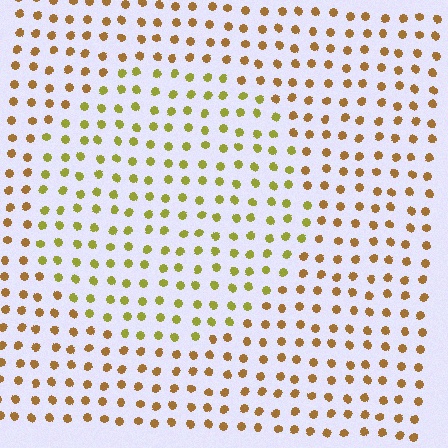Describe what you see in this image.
The image is filled with small brown elements in a uniform arrangement. A circle-shaped region is visible where the elements are tinted to a slightly different hue, forming a subtle color boundary.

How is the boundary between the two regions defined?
The boundary is defined purely by a slight shift in hue (about 34 degrees). Spacing, size, and orientation are identical on both sides.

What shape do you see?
I see a circle.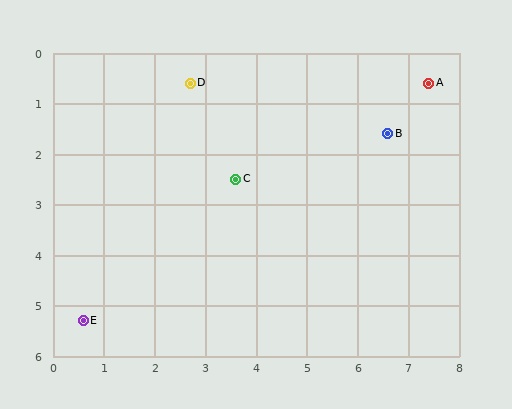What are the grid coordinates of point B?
Point B is at approximately (6.6, 1.6).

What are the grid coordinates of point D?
Point D is at approximately (2.7, 0.6).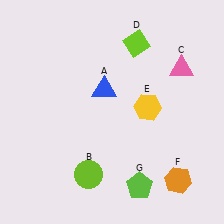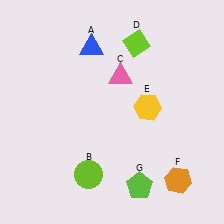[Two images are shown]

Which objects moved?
The objects that moved are: the blue triangle (A), the pink triangle (C).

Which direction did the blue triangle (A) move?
The blue triangle (A) moved up.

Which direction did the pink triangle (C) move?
The pink triangle (C) moved left.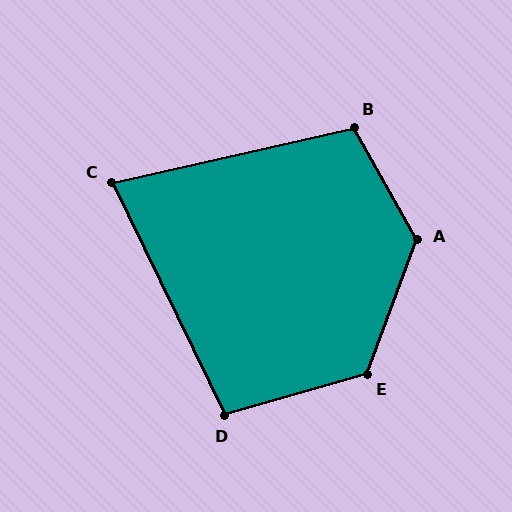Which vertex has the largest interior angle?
A, at approximately 130 degrees.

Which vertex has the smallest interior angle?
C, at approximately 77 degrees.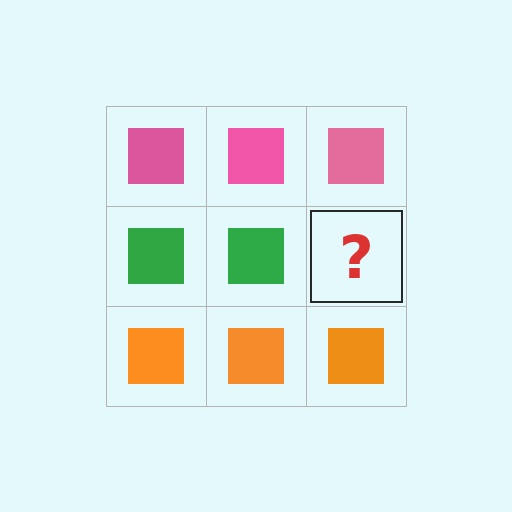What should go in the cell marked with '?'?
The missing cell should contain a green square.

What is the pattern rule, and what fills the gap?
The rule is that each row has a consistent color. The gap should be filled with a green square.